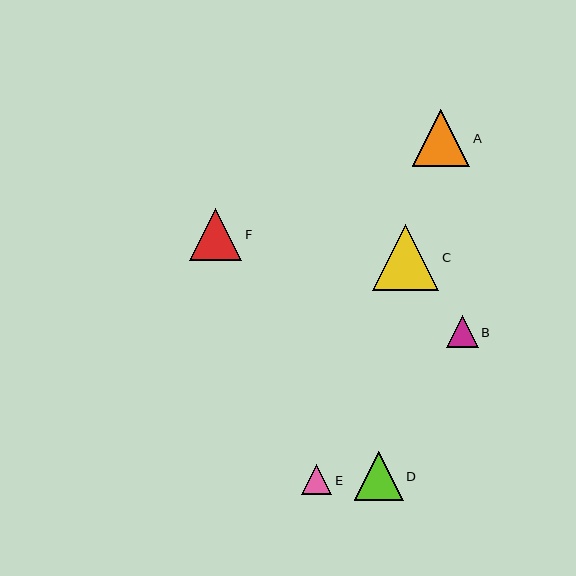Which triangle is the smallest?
Triangle E is the smallest with a size of approximately 30 pixels.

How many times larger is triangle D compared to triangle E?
Triangle D is approximately 1.6 times the size of triangle E.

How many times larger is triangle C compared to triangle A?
Triangle C is approximately 1.2 times the size of triangle A.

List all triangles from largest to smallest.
From largest to smallest: C, A, F, D, B, E.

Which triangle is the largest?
Triangle C is the largest with a size of approximately 66 pixels.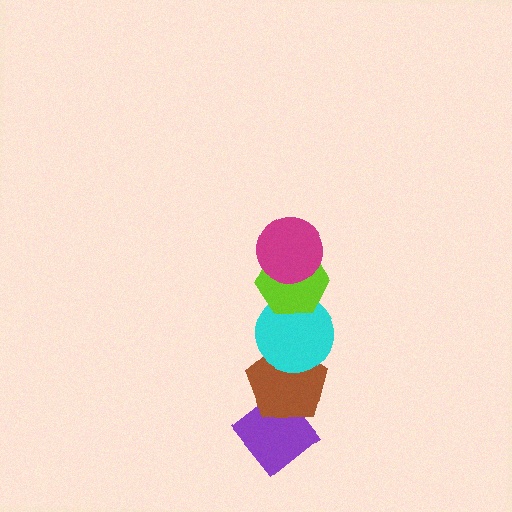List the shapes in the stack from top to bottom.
From top to bottom: the magenta circle, the lime hexagon, the cyan circle, the brown pentagon, the purple diamond.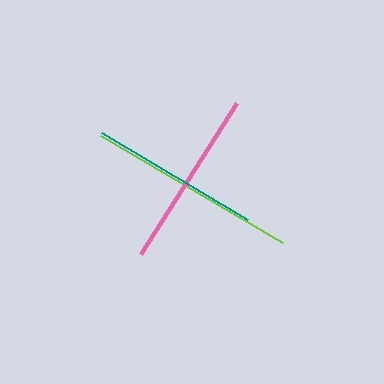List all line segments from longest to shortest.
From longest to shortest: lime, pink, teal.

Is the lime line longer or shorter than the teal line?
The lime line is longer than the teal line.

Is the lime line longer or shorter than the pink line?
The lime line is longer than the pink line.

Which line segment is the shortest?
The teal line is the shortest at approximately 170 pixels.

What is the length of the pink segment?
The pink segment is approximately 179 pixels long.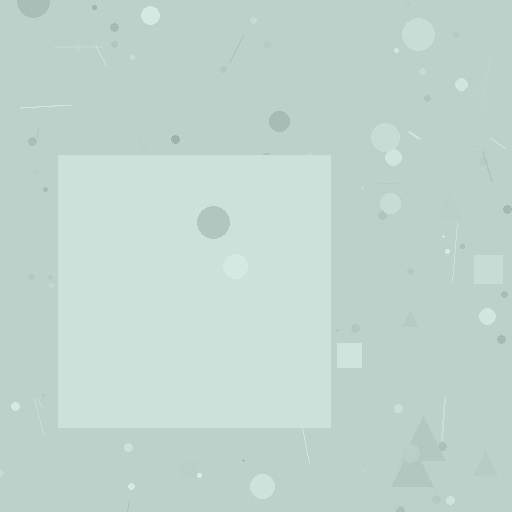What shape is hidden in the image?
A square is hidden in the image.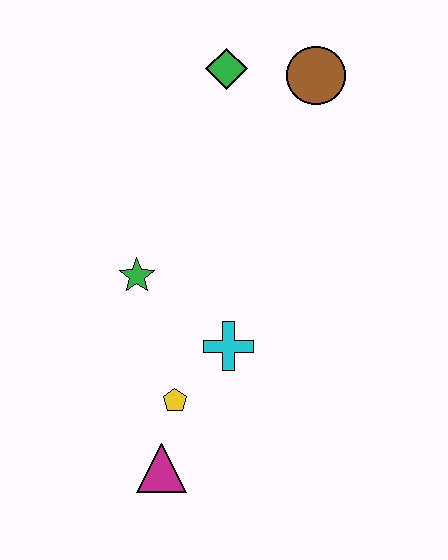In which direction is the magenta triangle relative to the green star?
The magenta triangle is below the green star.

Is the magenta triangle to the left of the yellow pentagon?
Yes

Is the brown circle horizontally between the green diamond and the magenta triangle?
No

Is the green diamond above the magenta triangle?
Yes